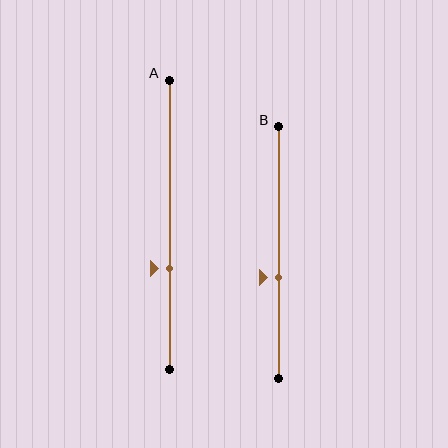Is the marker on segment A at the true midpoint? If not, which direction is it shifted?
No, the marker on segment A is shifted downward by about 15% of the segment length.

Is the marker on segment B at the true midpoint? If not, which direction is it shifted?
No, the marker on segment B is shifted downward by about 10% of the segment length.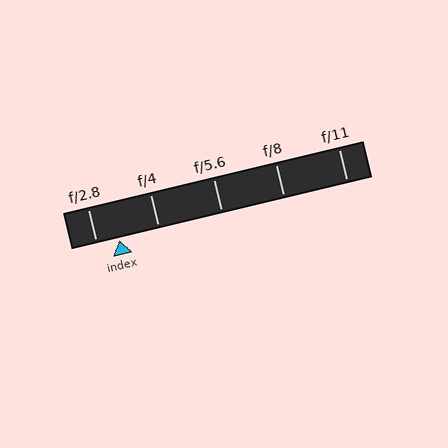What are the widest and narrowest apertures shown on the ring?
The widest aperture shown is f/2.8 and the narrowest is f/11.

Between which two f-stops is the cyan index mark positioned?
The index mark is between f/2.8 and f/4.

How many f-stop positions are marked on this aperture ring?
There are 5 f-stop positions marked.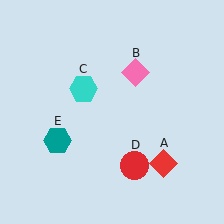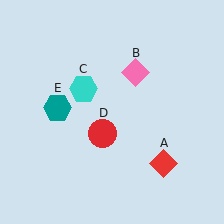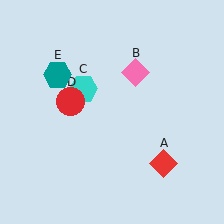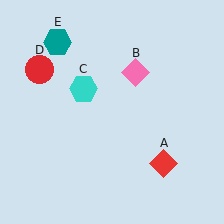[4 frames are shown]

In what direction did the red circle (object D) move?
The red circle (object D) moved up and to the left.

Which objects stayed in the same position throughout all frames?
Red diamond (object A) and pink diamond (object B) and cyan hexagon (object C) remained stationary.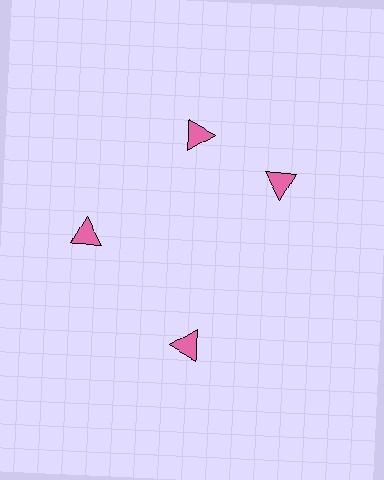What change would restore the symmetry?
The symmetry would be restored by rotating it back into even spacing with its neighbors so that all 4 triangles sit at equal angles and equal distance from the center.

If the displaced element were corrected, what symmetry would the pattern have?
It would have 4-fold rotational symmetry — the pattern would map onto itself every 90 degrees.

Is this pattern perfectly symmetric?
No. The 4 pink triangles are arranged in a ring, but one element near the 3 o'clock position is rotated out of alignment along the ring, breaking the 4-fold rotational symmetry.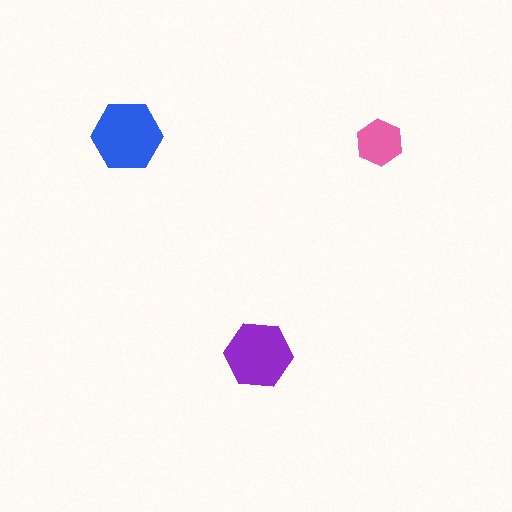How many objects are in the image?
There are 3 objects in the image.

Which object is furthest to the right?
The pink hexagon is rightmost.